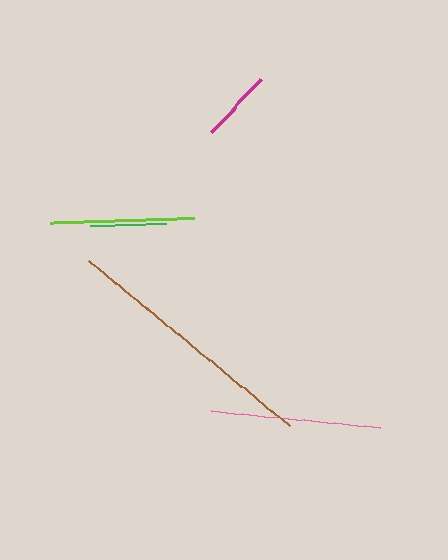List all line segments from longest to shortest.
From longest to shortest: brown, pink, lime, green, magenta.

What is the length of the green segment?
The green segment is approximately 76 pixels long.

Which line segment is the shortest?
The magenta line is the shortest at approximately 73 pixels.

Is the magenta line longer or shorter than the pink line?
The pink line is longer than the magenta line.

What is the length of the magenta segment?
The magenta segment is approximately 73 pixels long.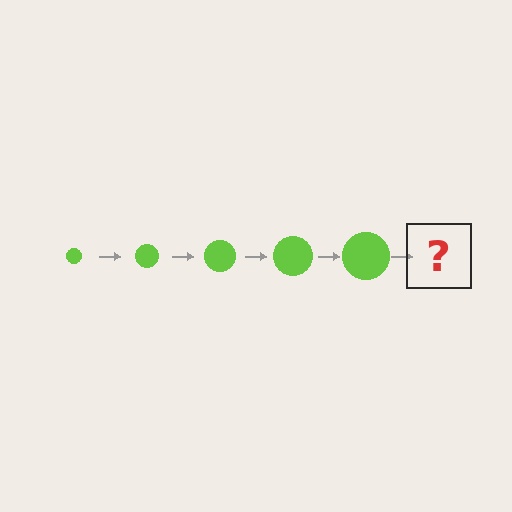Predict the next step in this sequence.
The next step is a lime circle, larger than the previous one.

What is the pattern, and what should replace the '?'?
The pattern is that the circle gets progressively larger each step. The '?' should be a lime circle, larger than the previous one.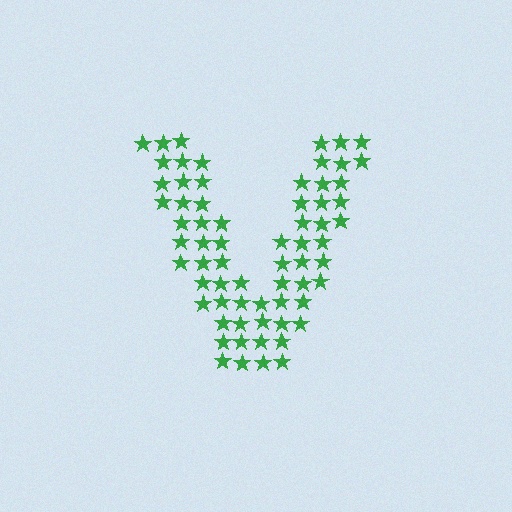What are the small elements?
The small elements are stars.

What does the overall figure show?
The overall figure shows the letter V.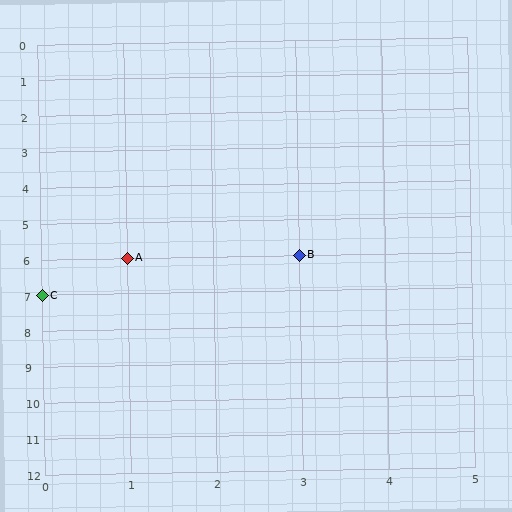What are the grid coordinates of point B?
Point B is at grid coordinates (3, 6).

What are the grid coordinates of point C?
Point C is at grid coordinates (0, 7).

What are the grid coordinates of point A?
Point A is at grid coordinates (1, 6).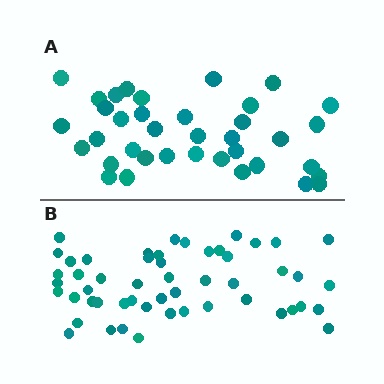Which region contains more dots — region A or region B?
Region B (the bottom region) has more dots.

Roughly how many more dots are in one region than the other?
Region B has approximately 15 more dots than region A.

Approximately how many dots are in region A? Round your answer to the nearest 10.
About 40 dots. (The exact count is 37, which rounds to 40.)